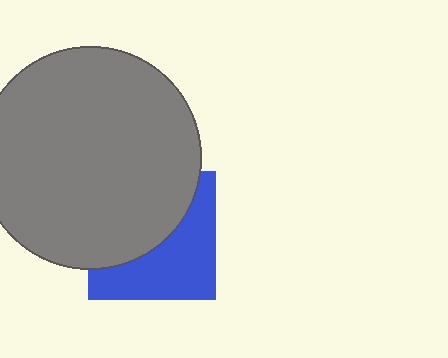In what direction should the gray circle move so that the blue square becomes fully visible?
The gray circle should move toward the upper-left. That is the shortest direction to clear the overlap and leave the blue square fully visible.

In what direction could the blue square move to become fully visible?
The blue square could move toward the lower-right. That would shift it out from behind the gray circle entirely.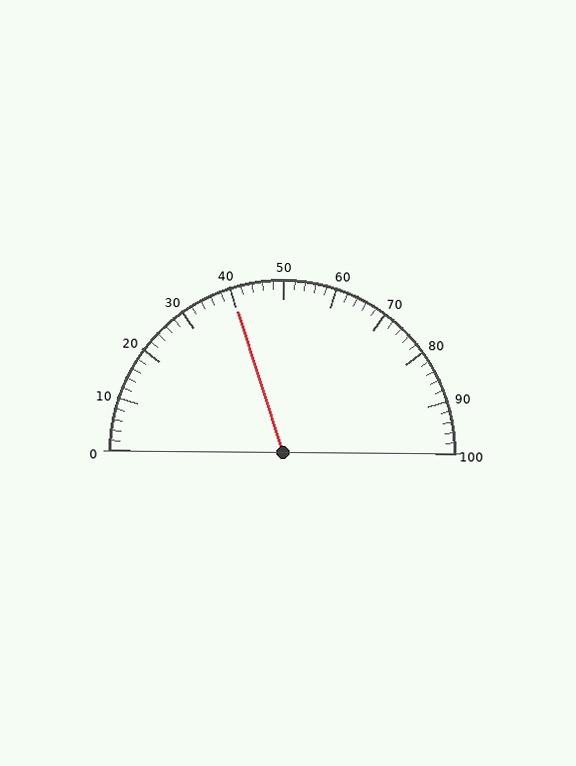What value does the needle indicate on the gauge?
The needle indicates approximately 40.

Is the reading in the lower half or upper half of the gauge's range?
The reading is in the lower half of the range (0 to 100).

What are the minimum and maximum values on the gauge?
The gauge ranges from 0 to 100.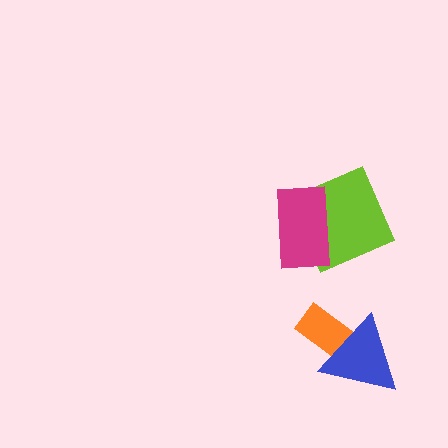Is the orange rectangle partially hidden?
Yes, it is partially covered by another shape.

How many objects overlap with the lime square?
1 object overlaps with the lime square.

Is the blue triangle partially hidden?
No, no other shape covers it.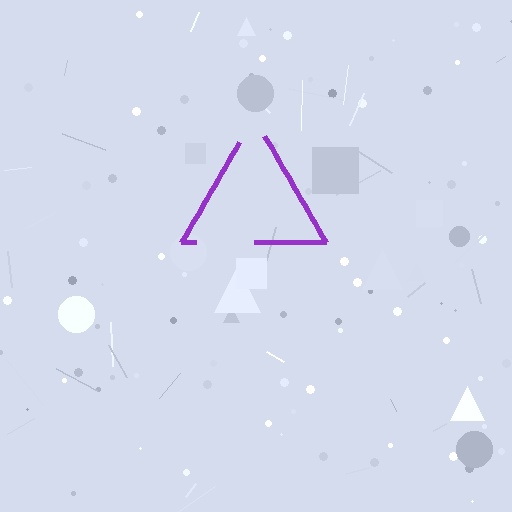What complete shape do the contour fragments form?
The contour fragments form a triangle.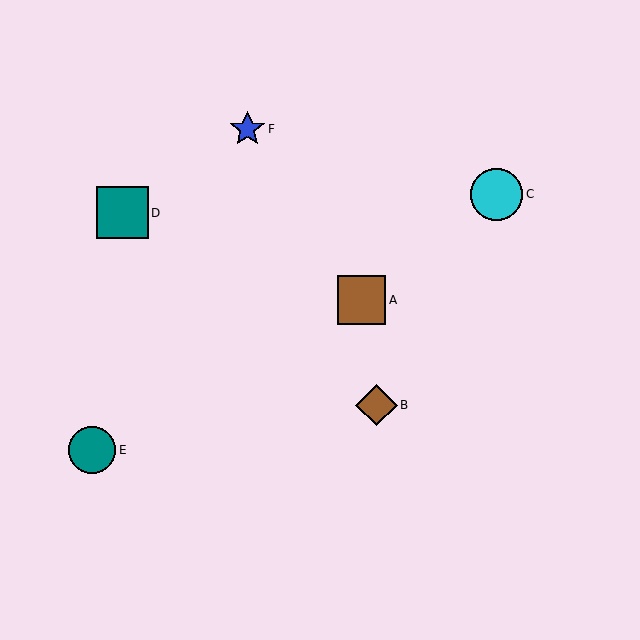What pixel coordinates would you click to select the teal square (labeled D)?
Click at (122, 213) to select the teal square D.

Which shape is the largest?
The cyan circle (labeled C) is the largest.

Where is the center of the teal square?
The center of the teal square is at (122, 213).